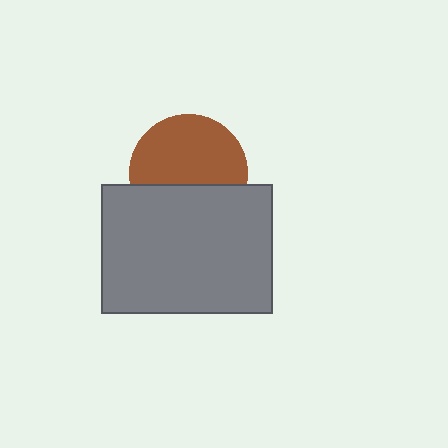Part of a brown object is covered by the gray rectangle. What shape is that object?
It is a circle.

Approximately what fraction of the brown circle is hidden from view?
Roughly 39% of the brown circle is hidden behind the gray rectangle.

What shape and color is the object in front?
The object in front is a gray rectangle.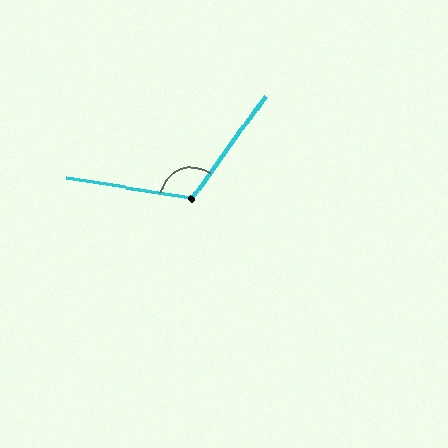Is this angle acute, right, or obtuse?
It is obtuse.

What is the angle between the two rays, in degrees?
Approximately 117 degrees.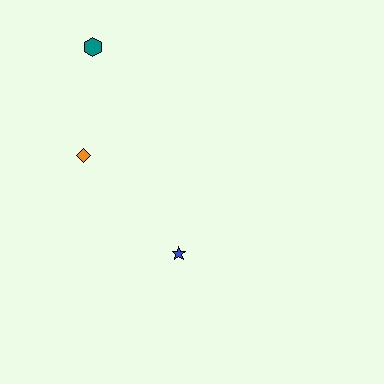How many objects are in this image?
There are 3 objects.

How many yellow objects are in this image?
There are no yellow objects.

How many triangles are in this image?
There are no triangles.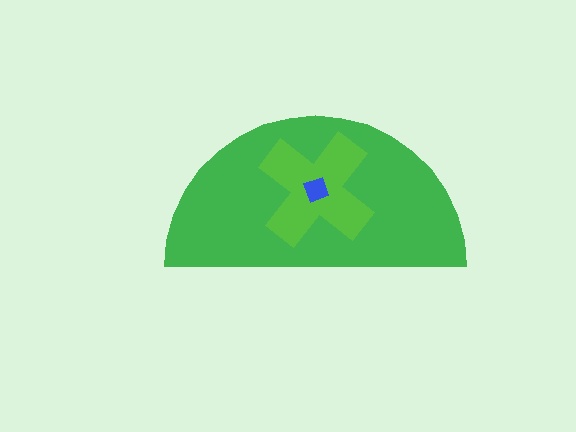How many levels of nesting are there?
3.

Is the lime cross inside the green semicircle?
Yes.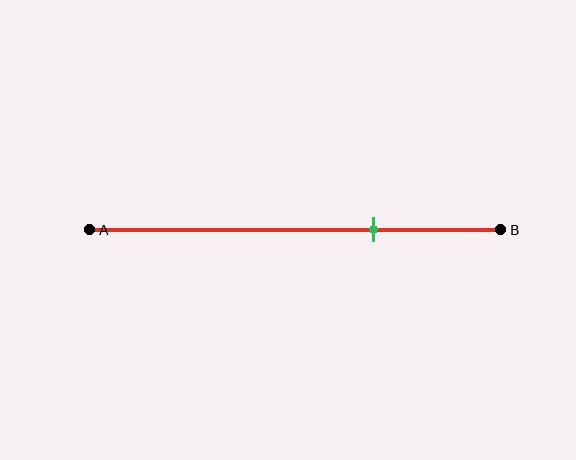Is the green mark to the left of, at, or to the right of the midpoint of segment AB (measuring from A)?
The green mark is to the right of the midpoint of segment AB.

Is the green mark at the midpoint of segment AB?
No, the mark is at about 70% from A, not at the 50% midpoint.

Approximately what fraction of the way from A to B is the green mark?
The green mark is approximately 70% of the way from A to B.